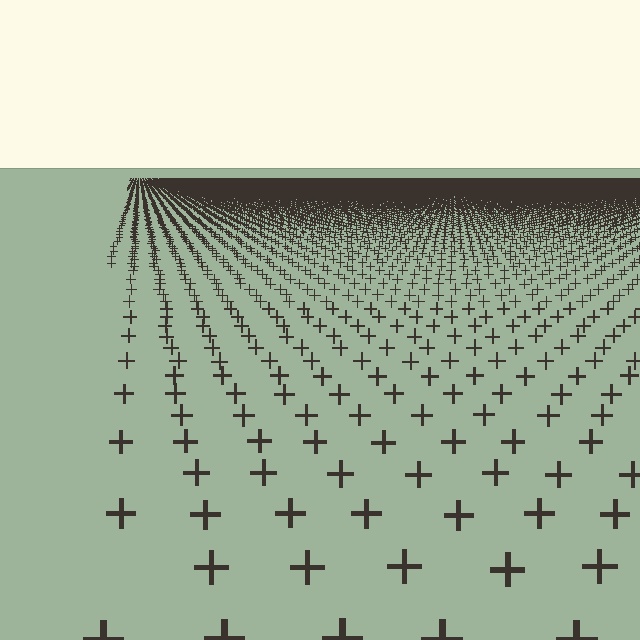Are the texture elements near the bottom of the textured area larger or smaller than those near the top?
Larger. Near the bottom, elements are closer to the viewer and appear at a bigger on-screen size.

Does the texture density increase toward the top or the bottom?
Density increases toward the top.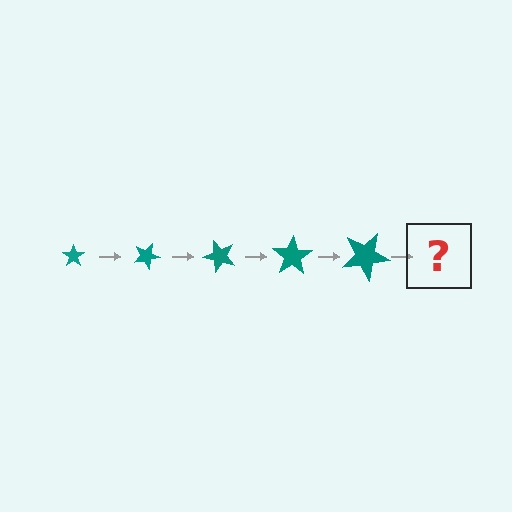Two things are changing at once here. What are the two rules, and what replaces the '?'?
The two rules are that the star grows larger each step and it rotates 25 degrees each step. The '?' should be a star, larger than the previous one and rotated 125 degrees from the start.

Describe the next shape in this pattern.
It should be a star, larger than the previous one and rotated 125 degrees from the start.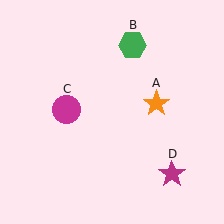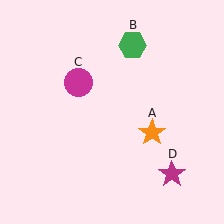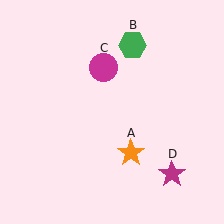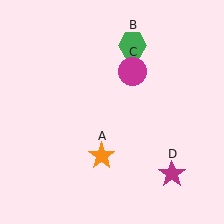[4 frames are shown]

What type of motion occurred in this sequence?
The orange star (object A), magenta circle (object C) rotated clockwise around the center of the scene.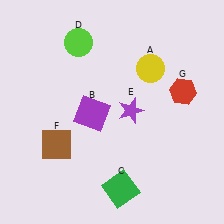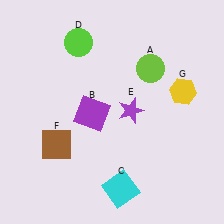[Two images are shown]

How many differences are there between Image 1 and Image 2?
There are 3 differences between the two images.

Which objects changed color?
A changed from yellow to lime. C changed from green to cyan. G changed from red to yellow.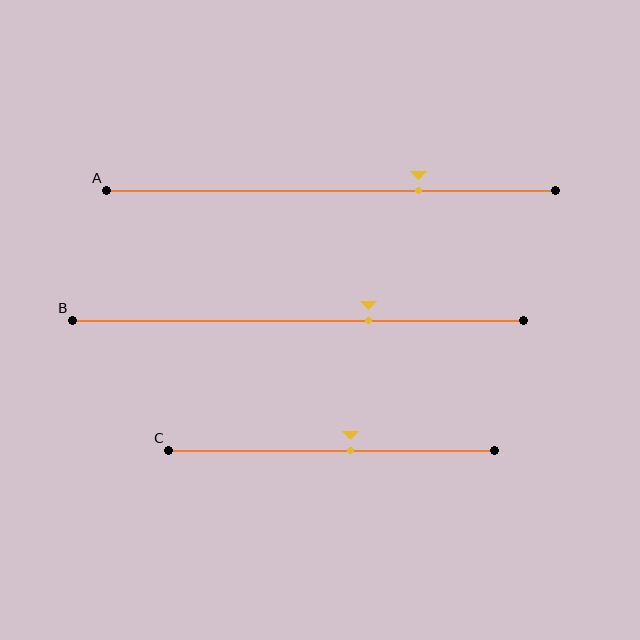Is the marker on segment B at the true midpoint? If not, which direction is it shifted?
No, the marker on segment B is shifted to the right by about 16% of the segment length.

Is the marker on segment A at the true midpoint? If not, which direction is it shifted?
No, the marker on segment A is shifted to the right by about 20% of the segment length.